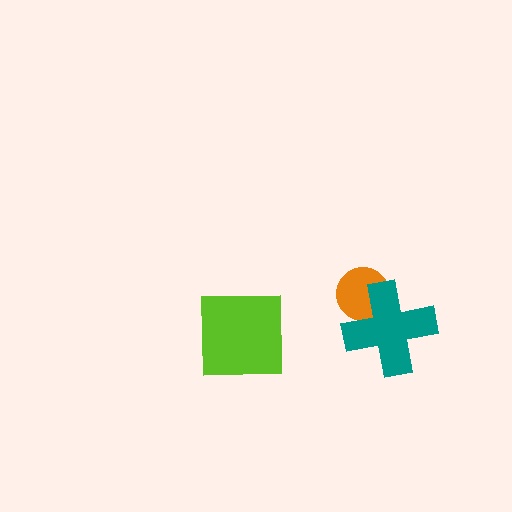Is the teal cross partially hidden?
No, no other shape covers it.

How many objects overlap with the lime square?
0 objects overlap with the lime square.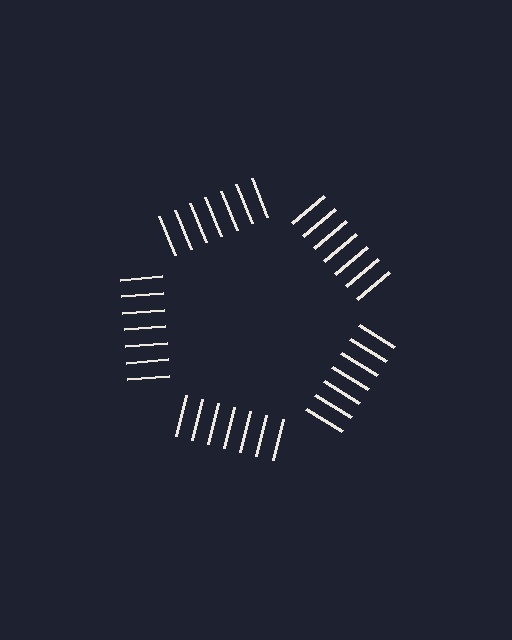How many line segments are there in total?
35 — 7 along each of the 5 edges.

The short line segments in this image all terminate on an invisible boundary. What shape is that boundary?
An illusory pentagon — the line segments terminate on its edges but no continuous stroke is drawn.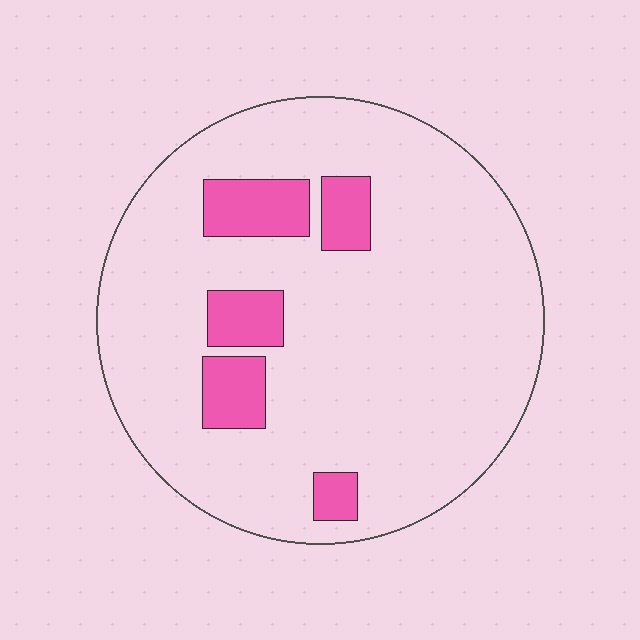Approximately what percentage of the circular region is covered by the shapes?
Approximately 15%.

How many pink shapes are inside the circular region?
5.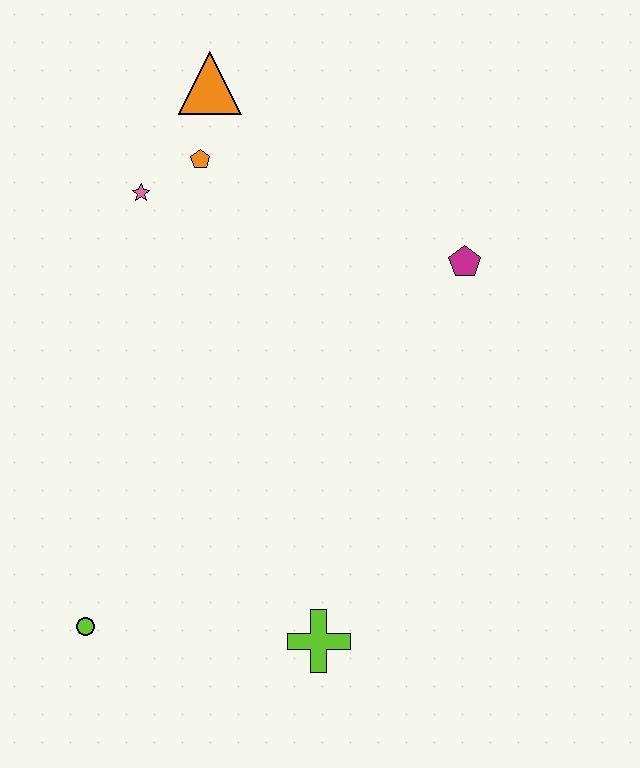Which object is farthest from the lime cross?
The orange triangle is farthest from the lime cross.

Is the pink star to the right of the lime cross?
No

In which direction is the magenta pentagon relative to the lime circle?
The magenta pentagon is to the right of the lime circle.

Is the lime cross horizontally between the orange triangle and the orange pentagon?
No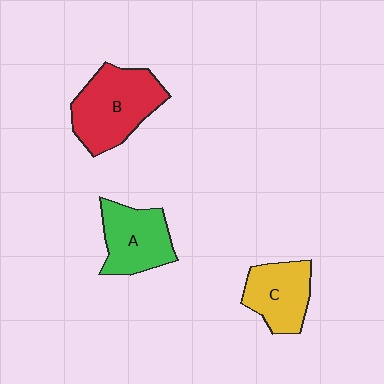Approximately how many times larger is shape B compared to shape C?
Approximately 1.4 times.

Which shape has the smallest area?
Shape C (yellow).